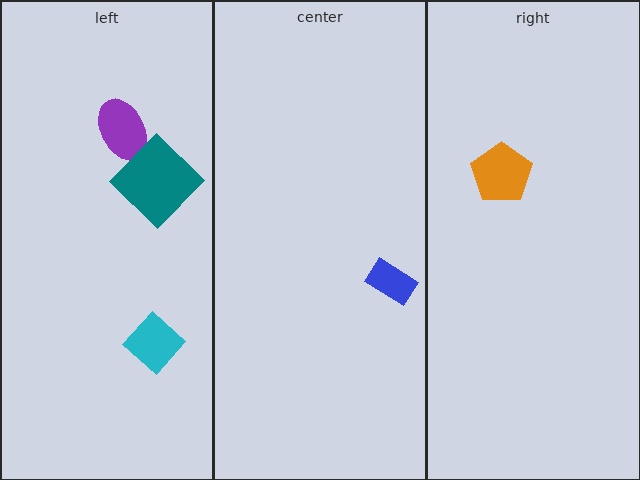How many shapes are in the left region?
3.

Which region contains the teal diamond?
The left region.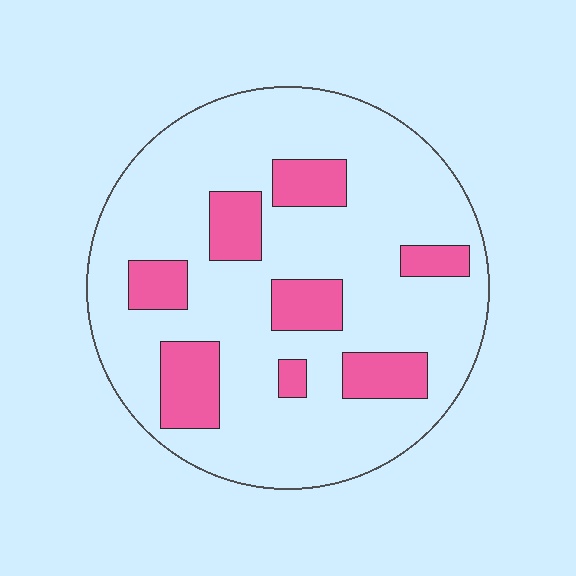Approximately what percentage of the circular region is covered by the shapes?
Approximately 20%.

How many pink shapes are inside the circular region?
8.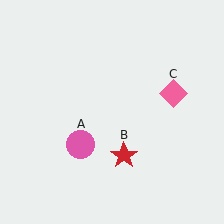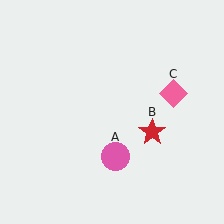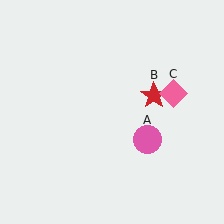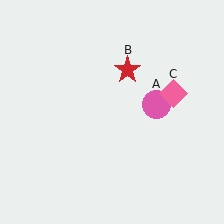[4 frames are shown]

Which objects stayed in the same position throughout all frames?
Pink diamond (object C) remained stationary.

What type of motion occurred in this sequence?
The pink circle (object A), red star (object B) rotated counterclockwise around the center of the scene.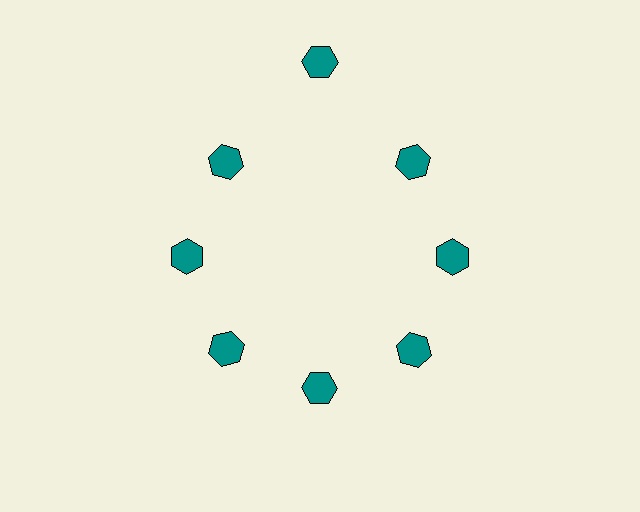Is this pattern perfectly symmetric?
No. The 8 teal hexagons are arranged in a ring, but one element near the 12 o'clock position is pushed outward from the center, breaking the 8-fold rotational symmetry.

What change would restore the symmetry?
The symmetry would be restored by moving it inward, back onto the ring so that all 8 hexagons sit at equal angles and equal distance from the center.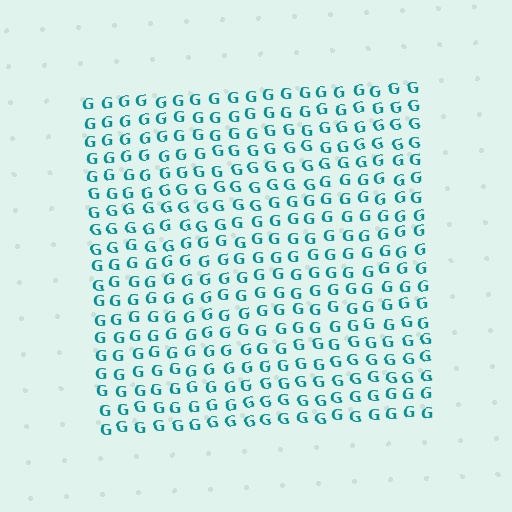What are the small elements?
The small elements are letter G's.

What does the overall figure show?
The overall figure shows a square.